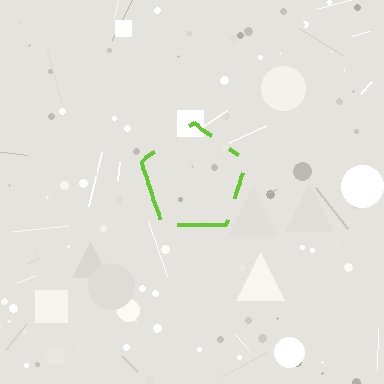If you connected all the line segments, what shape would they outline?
They would outline a pentagon.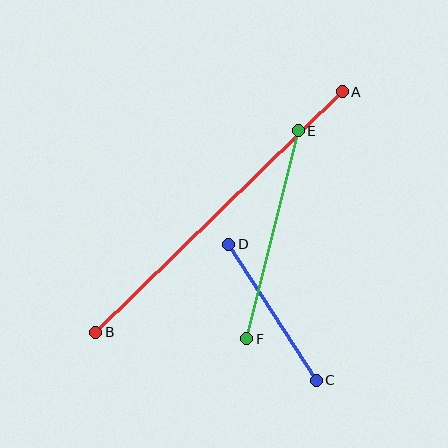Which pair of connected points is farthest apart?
Points A and B are farthest apart.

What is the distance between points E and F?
The distance is approximately 214 pixels.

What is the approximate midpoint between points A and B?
The midpoint is at approximately (219, 212) pixels.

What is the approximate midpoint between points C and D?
The midpoint is at approximately (272, 312) pixels.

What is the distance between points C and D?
The distance is approximately 162 pixels.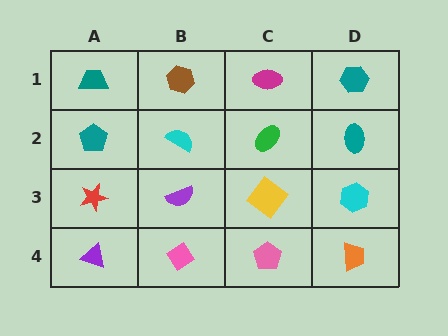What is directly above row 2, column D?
A teal hexagon.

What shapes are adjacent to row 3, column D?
A teal ellipse (row 2, column D), an orange trapezoid (row 4, column D), a yellow diamond (row 3, column C).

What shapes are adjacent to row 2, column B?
A brown hexagon (row 1, column B), a purple semicircle (row 3, column B), a teal pentagon (row 2, column A), a green ellipse (row 2, column C).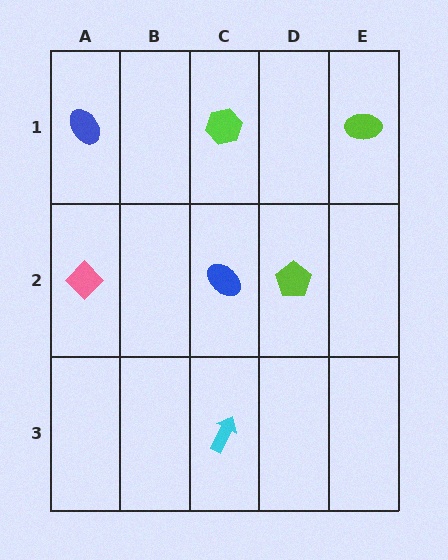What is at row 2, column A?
A pink diamond.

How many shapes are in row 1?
3 shapes.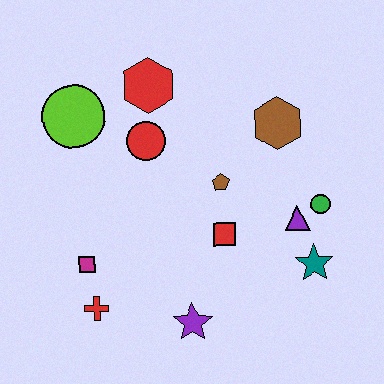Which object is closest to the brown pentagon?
The red square is closest to the brown pentagon.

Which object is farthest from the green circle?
The lime circle is farthest from the green circle.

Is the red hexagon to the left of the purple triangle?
Yes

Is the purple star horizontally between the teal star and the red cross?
Yes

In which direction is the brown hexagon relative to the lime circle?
The brown hexagon is to the right of the lime circle.